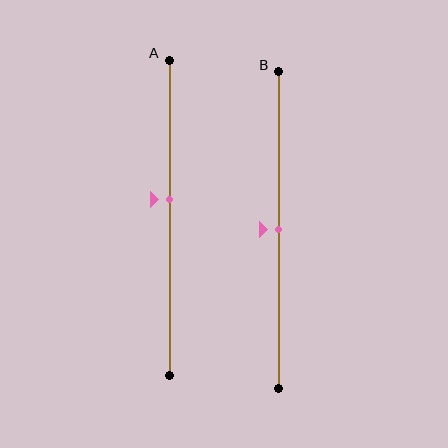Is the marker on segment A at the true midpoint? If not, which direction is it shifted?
No, the marker on segment A is shifted upward by about 6% of the segment length.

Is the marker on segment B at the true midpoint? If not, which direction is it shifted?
Yes, the marker on segment B is at the true midpoint.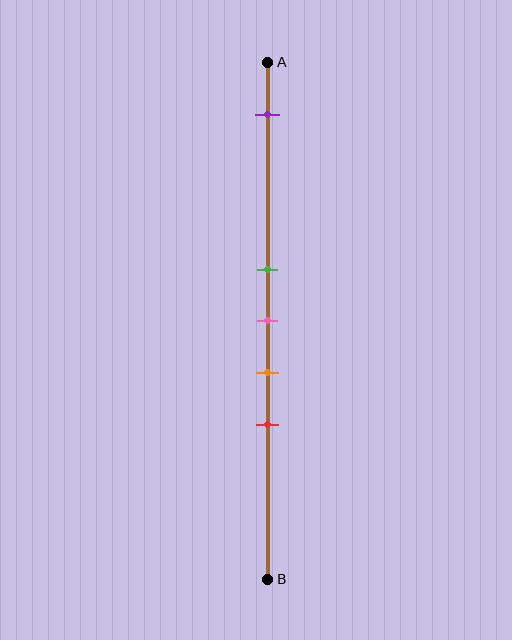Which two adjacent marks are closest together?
The green and pink marks are the closest adjacent pair.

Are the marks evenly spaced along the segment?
No, the marks are not evenly spaced.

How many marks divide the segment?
There are 5 marks dividing the segment.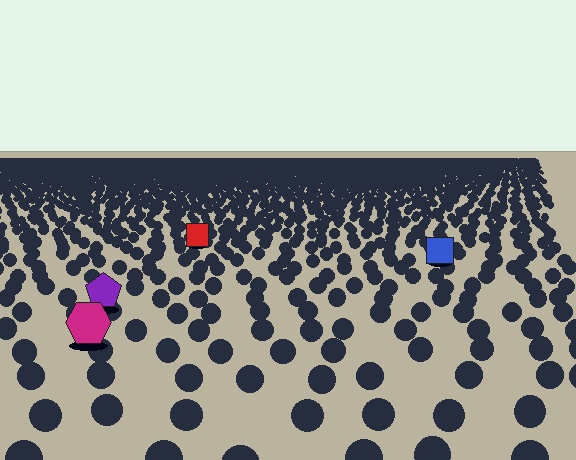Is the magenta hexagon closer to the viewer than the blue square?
Yes. The magenta hexagon is closer — you can tell from the texture gradient: the ground texture is coarser near it.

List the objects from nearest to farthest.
From nearest to farthest: the magenta hexagon, the purple pentagon, the blue square, the red square.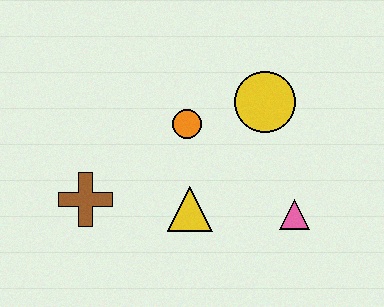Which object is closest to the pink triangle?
The yellow triangle is closest to the pink triangle.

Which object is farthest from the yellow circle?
The brown cross is farthest from the yellow circle.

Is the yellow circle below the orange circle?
No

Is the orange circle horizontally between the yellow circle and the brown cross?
Yes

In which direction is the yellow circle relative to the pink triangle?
The yellow circle is above the pink triangle.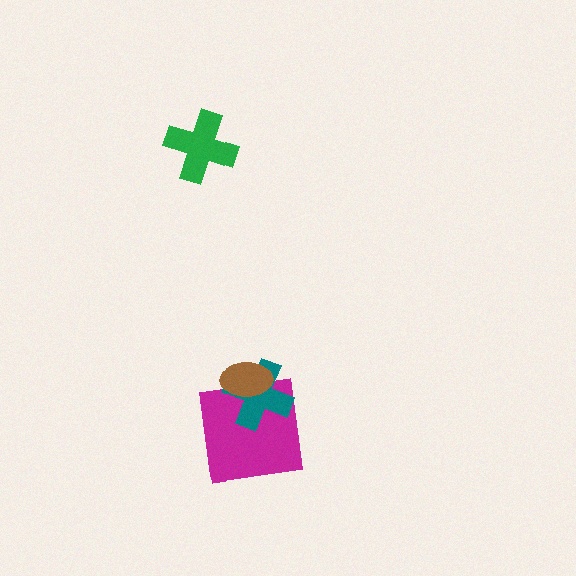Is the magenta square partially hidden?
Yes, it is partially covered by another shape.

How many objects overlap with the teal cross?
2 objects overlap with the teal cross.